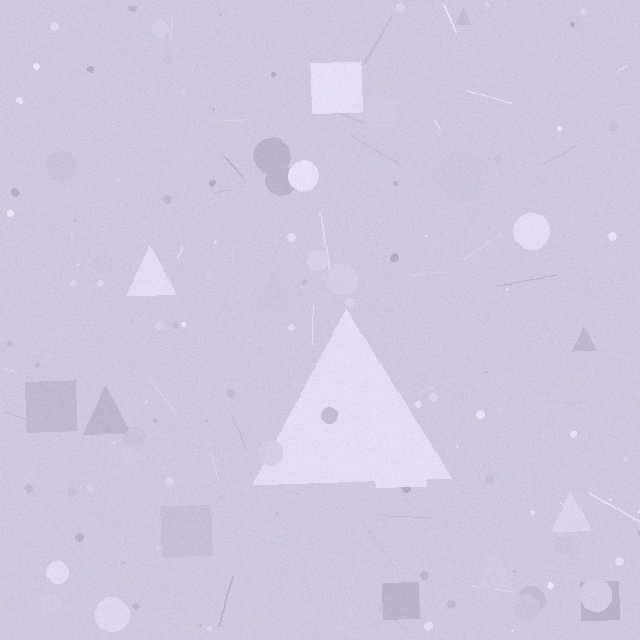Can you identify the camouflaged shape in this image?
The camouflaged shape is a triangle.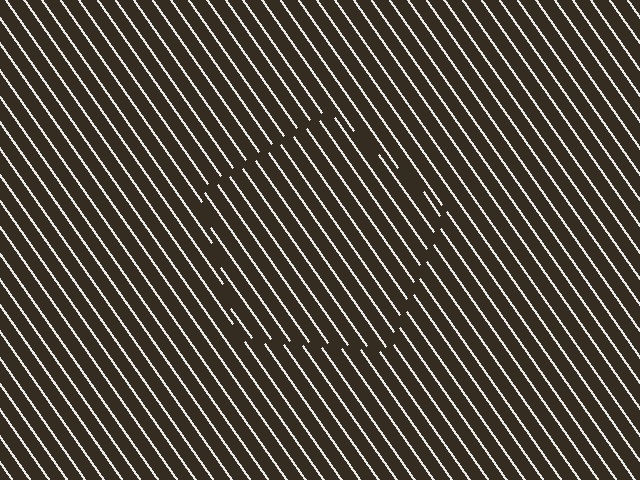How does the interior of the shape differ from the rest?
The interior of the shape contains the same grating, shifted by half a period — the contour is defined by the phase discontinuity where line-ends from the inner and outer gratings abut.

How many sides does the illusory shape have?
5 sides — the line-ends trace a pentagon.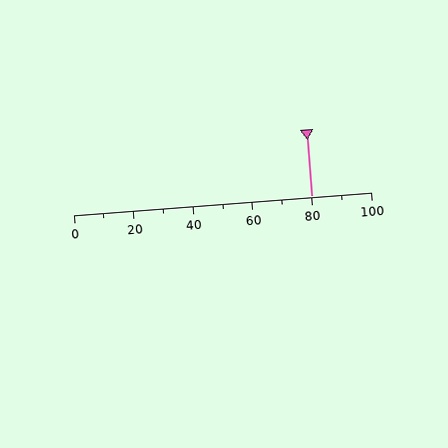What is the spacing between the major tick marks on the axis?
The major ticks are spaced 20 apart.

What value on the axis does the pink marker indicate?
The marker indicates approximately 80.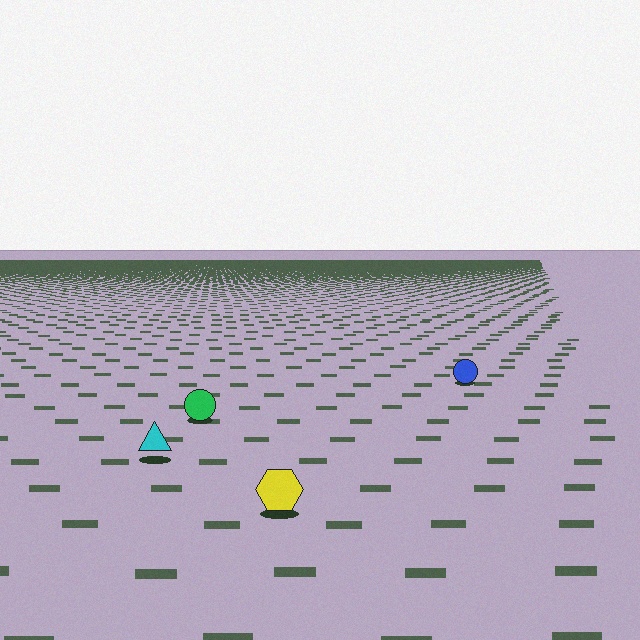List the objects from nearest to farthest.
From nearest to farthest: the yellow hexagon, the cyan triangle, the green circle, the blue circle.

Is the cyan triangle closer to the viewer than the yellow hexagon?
No. The yellow hexagon is closer — you can tell from the texture gradient: the ground texture is coarser near it.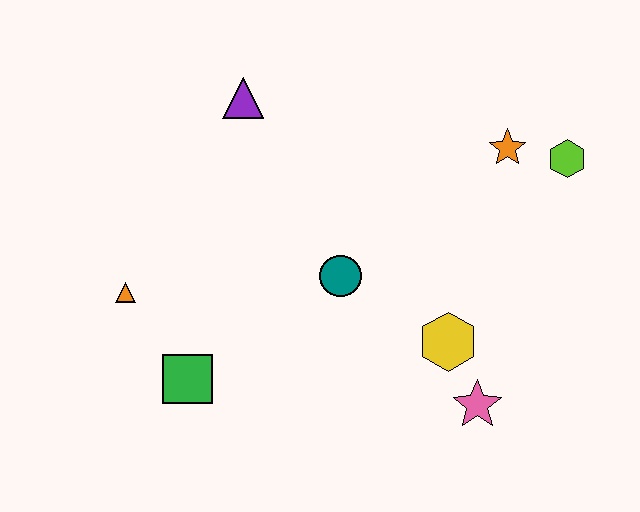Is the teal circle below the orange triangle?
No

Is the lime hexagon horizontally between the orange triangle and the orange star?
No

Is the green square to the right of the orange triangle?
Yes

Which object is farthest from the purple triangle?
The pink star is farthest from the purple triangle.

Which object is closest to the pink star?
The yellow hexagon is closest to the pink star.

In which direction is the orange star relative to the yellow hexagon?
The orange star is above the yellow hexagon.